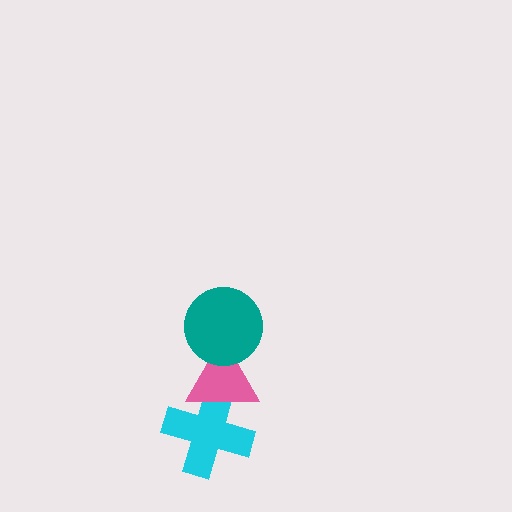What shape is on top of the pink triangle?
The teal circle is on top of the pink triangle.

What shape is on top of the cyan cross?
The pink triangle is on top of the cyan cross.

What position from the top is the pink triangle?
The pink triangle is 2nd from the top.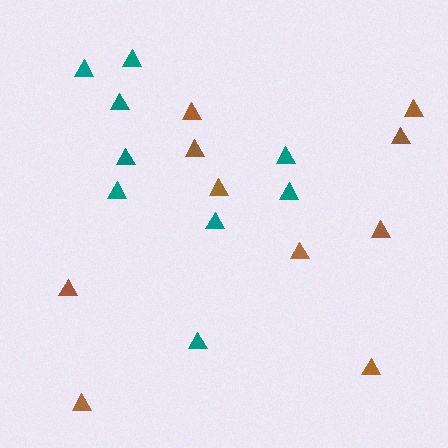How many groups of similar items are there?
There are 2 groups: one group of brown triangles (10) and one group of teal triangles (9).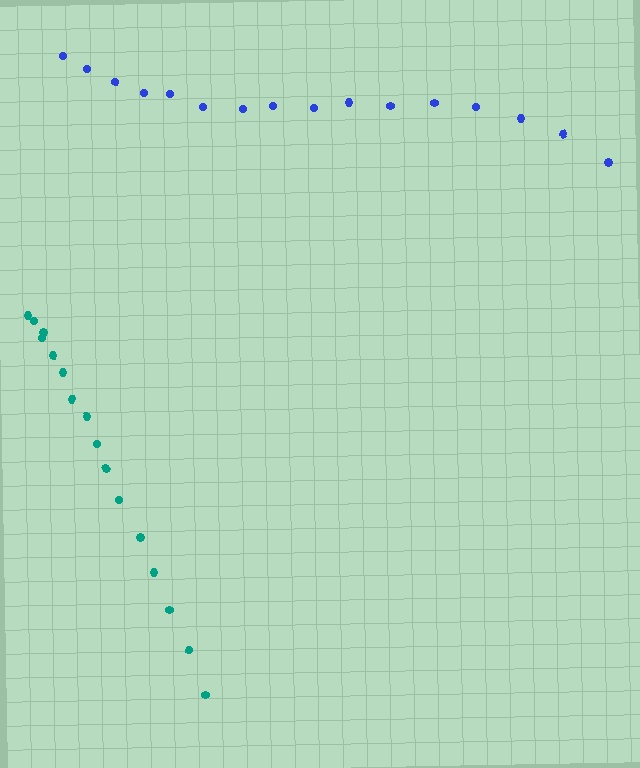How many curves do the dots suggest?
There are 2 distinct paths.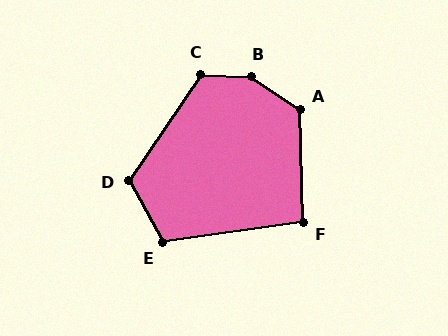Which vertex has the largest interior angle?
B, at approximately 147 degrees.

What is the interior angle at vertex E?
Approximately 111 degrees (obtuse).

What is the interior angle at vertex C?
Approximately 123 degrees (obtuse).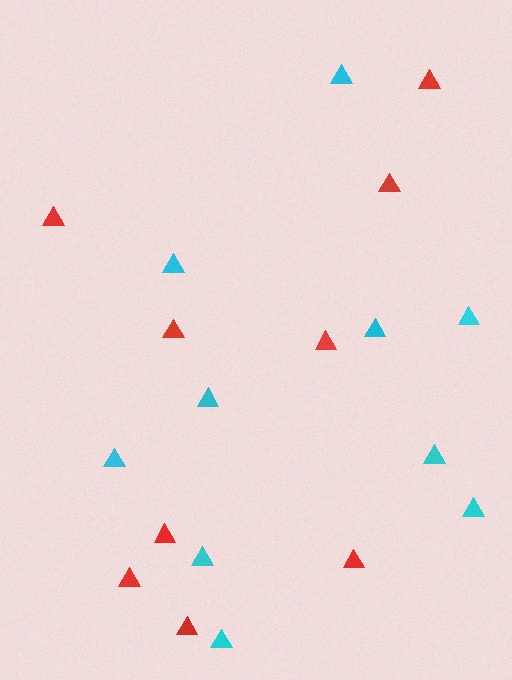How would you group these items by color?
There are 2 groups: one group of red triangles (9) and one group of cyan triangles (10).